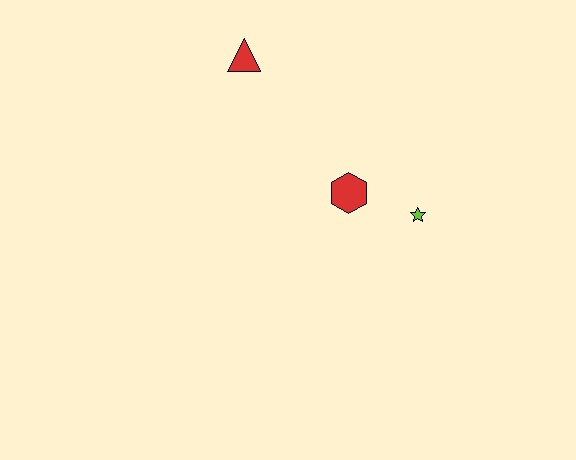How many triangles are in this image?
There is 1 triangle.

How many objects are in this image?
There are 3 objects.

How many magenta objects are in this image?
There are no magenta objects.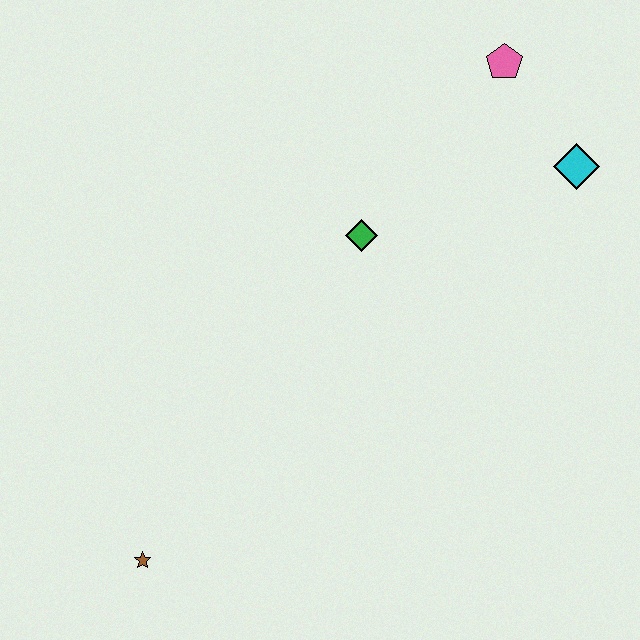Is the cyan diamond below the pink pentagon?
Yes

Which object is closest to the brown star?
The green diamond is closest to the brown star.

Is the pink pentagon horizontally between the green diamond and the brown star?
No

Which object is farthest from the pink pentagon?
The brown star is farthest from the pink pentagon.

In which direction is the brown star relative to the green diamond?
The brown star is below the green diamond.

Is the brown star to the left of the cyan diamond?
Yes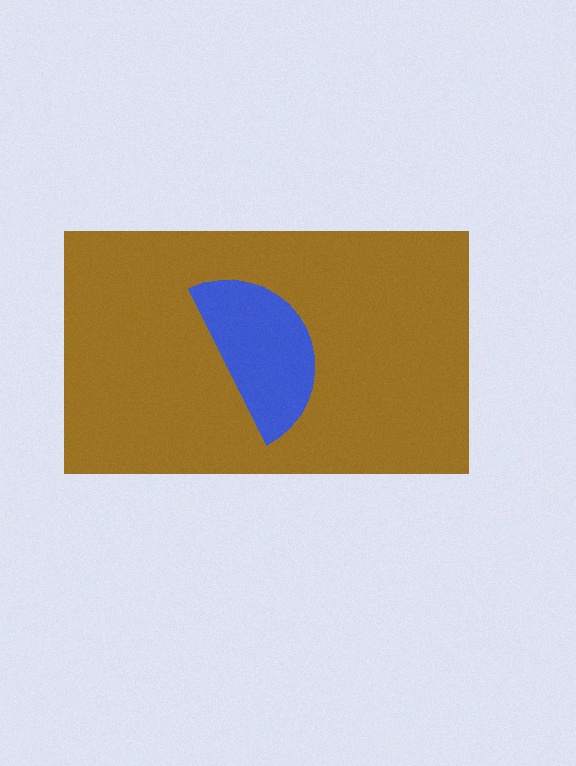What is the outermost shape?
The brown rectangle.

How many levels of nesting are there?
2.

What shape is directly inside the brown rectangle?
The blue semicircle.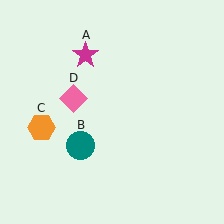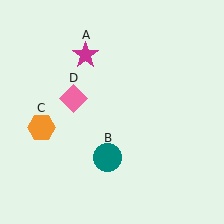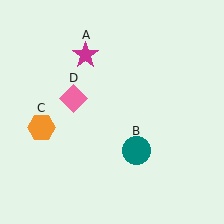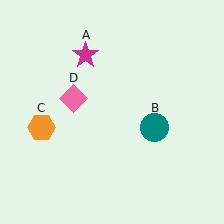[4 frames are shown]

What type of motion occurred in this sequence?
The teal circle (object B) rotated counterclockwise around the center of the scene.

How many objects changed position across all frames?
1 object changed position: teal circle (object B).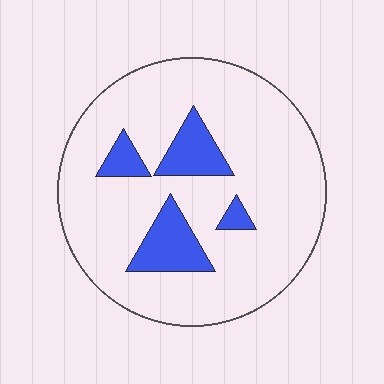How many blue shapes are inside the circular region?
4.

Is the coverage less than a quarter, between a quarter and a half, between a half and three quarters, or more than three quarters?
Less than a quarter.